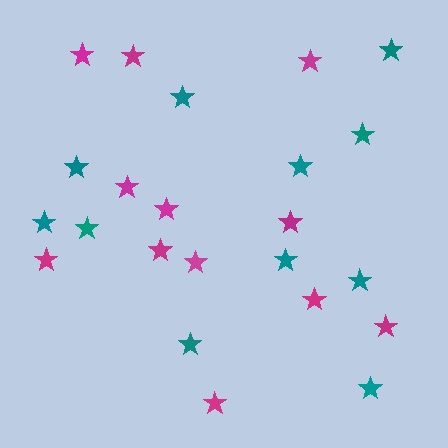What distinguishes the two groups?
There are 2 groups: one group of teal stars (11) and one group of magenta stars (12).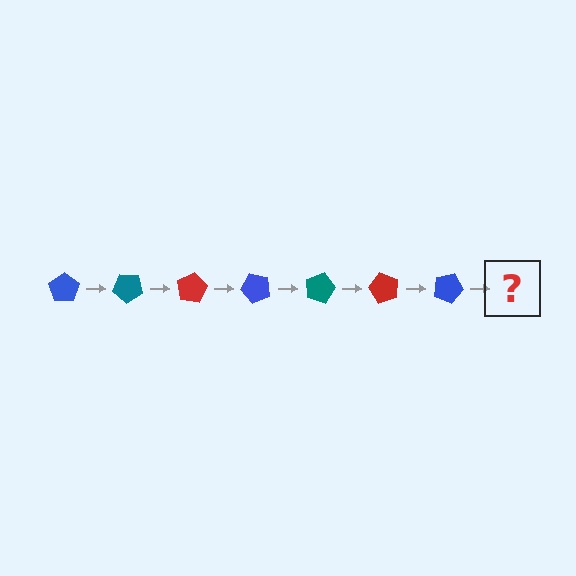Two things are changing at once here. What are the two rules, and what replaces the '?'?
The two rules are that it rotates 40 degrees each step and the color cycles through blue, teal, and red. The '?' should be a teal pentagon, rotated 280 degrees from the start.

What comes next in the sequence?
The next element should be a teal pentagon, rotated 280 degrees from the start.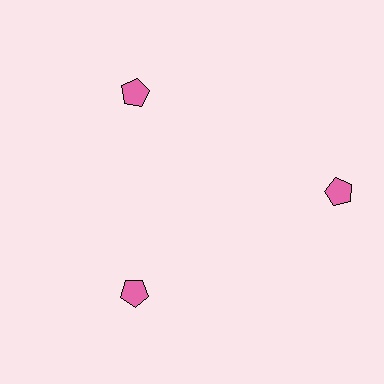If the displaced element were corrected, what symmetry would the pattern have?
It would have 3-fold rotational symmetry — the pattern would map onto itself every 120 degrees.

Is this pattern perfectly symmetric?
No. The 3 pink pentagons are arranged in a ring, but one element near the 3 o'clock position is pushed outward from the center, breaking the 3-fold rotational symmetry.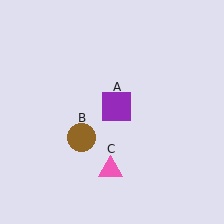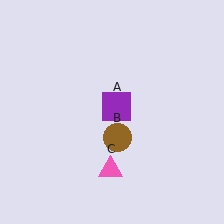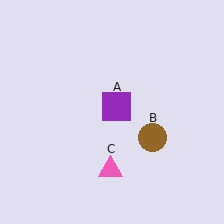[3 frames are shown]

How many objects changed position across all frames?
1 object changed position: brown circle (object B).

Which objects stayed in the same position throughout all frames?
Purple square (object A) and pink triangle (object C) remained stationary.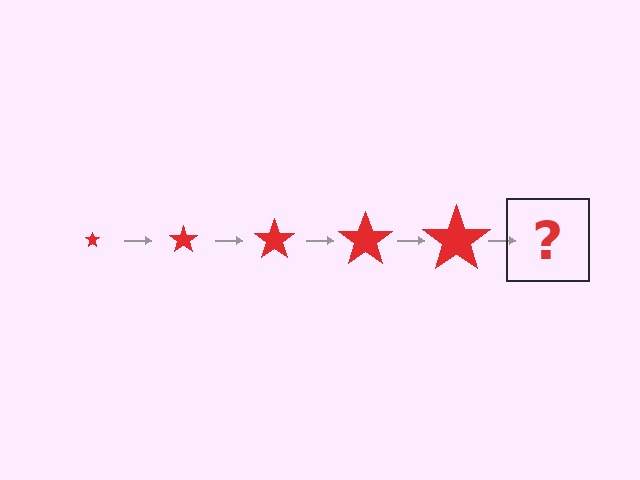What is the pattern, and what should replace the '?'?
The pattern is that the star gets progressively larger each step. The '?' should be a red star, larger than the previous one.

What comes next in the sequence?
The next element should be a red star, larger than the previous one.